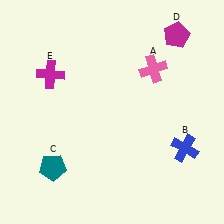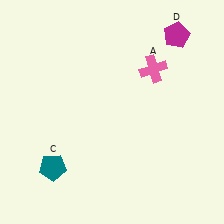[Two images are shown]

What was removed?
The blue cross (B), the magenta cross (E) were removed in Image 2.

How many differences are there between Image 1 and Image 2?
There are 2 differences between the two images.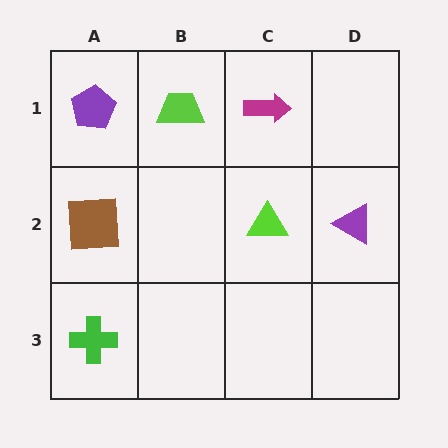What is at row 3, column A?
A green cross.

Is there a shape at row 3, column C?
No, that cell is empty.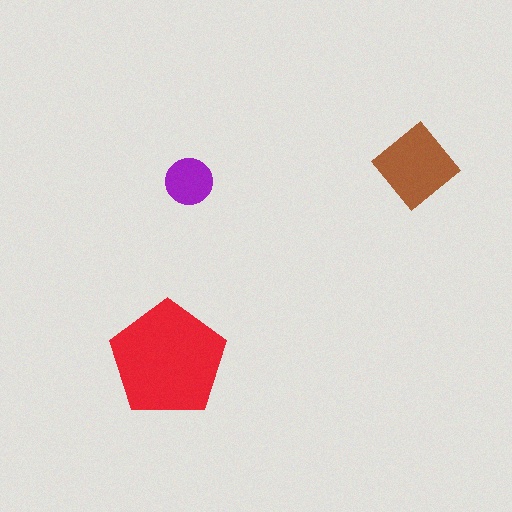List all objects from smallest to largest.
The purple circle, the brown diamond, the red pentagon.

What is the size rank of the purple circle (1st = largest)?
3rd.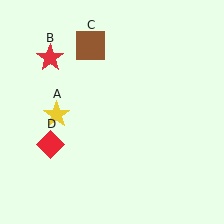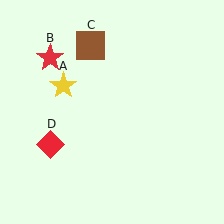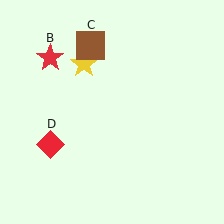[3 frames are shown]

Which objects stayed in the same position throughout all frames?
Red star (object B) and brown square (object C) and red diamond (object D) remained stationary.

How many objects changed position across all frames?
1 object changed position: yellow star (object A).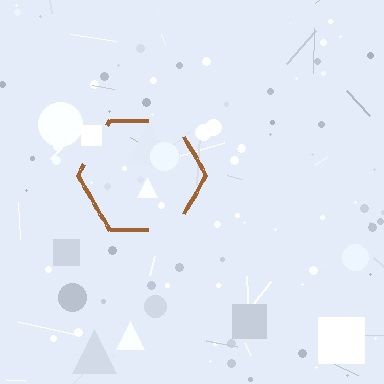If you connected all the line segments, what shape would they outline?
They would outline a hexagon.